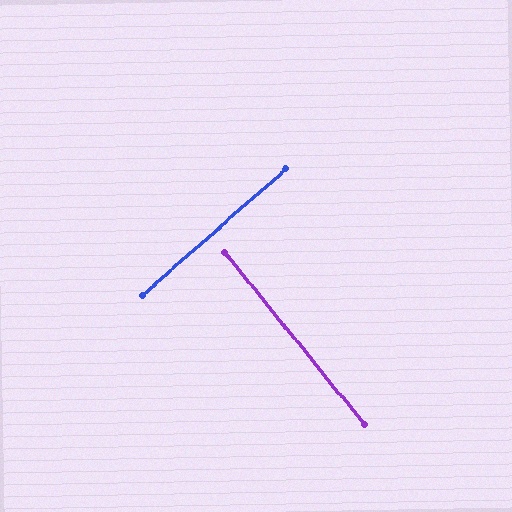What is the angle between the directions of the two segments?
Approximately 88 degrees.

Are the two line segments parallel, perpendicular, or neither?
Perpendicular — they meet at approximately 88°.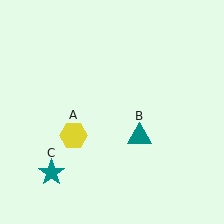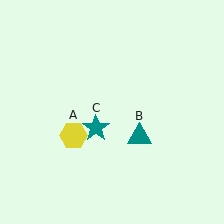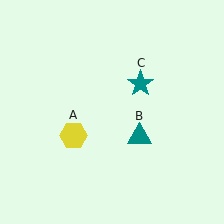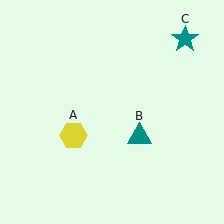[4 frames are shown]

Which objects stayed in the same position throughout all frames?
Yellow hexagon (object A) and teal triangle (object B) remained stationary.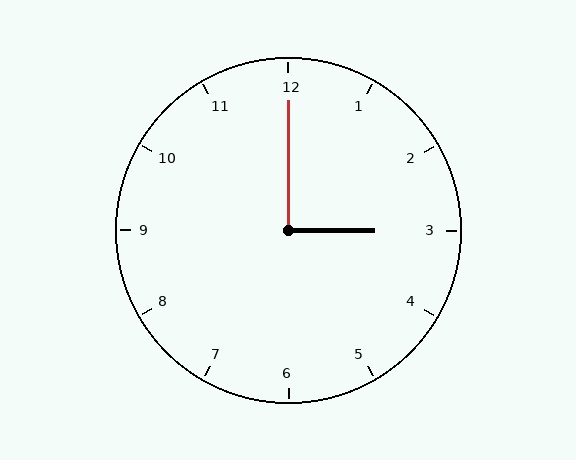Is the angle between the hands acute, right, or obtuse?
It is right.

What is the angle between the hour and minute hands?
Approximately 90 degrees.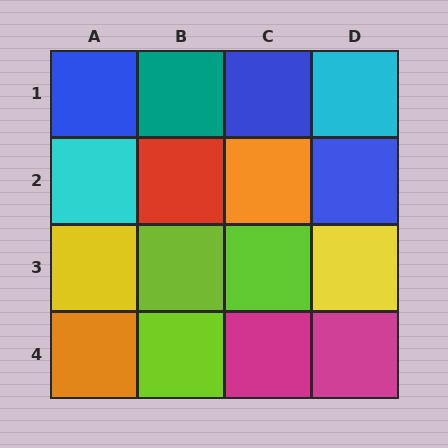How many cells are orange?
2 cells are orange.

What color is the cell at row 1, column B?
Teal.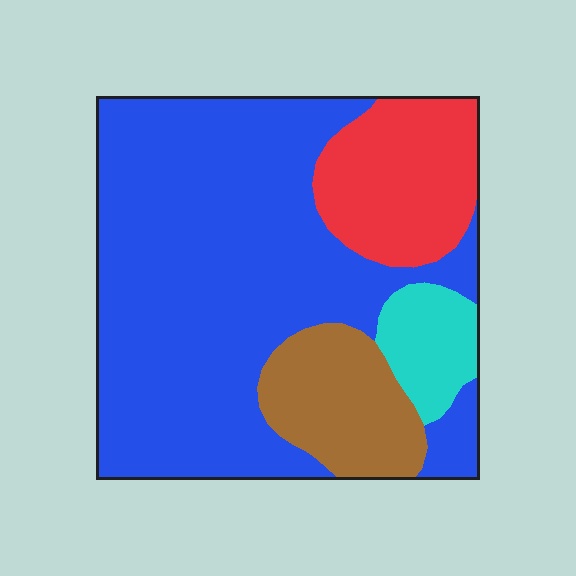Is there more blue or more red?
Blue.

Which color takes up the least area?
Cyan, at roughly 5%.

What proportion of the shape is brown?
Brown covers about 15% of the shape.